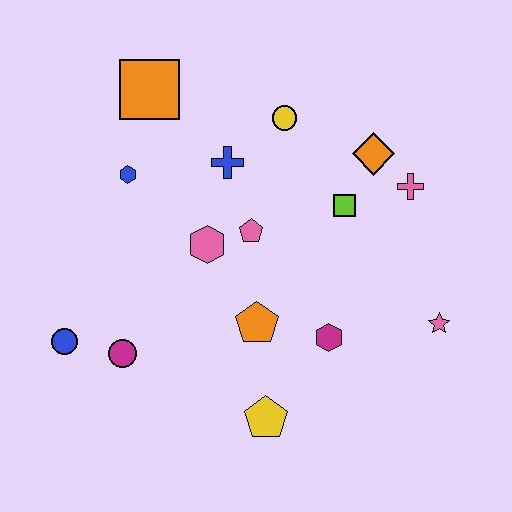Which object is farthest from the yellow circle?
The blue circle is farthest from the yellow circle.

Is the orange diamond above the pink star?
Yes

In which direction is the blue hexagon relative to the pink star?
The blue hexagon is to the left of the pink star.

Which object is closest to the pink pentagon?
The pink hexagon is closest to the pink pentagon.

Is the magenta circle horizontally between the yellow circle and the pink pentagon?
No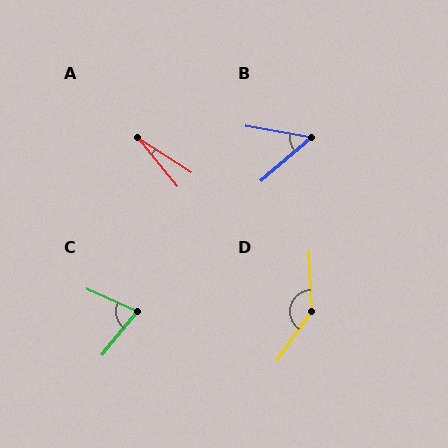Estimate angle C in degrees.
Approximately 75 degrees.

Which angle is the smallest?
A, at approximately 18 degrees.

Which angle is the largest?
D, at approximately 143 degrees.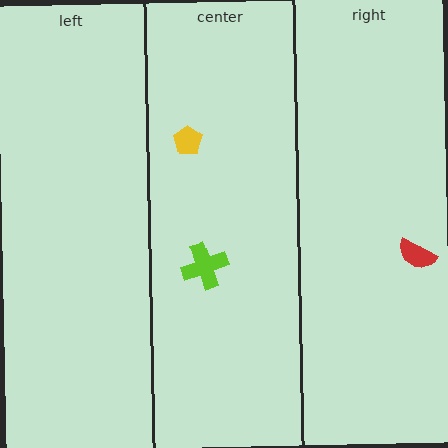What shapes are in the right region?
The red semicircle.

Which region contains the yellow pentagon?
The center region.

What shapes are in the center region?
The lime cross, the yellow pentagon.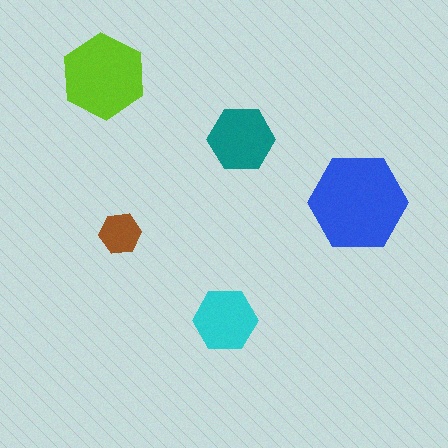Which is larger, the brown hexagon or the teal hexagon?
The teal one.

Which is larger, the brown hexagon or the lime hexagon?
The lime one.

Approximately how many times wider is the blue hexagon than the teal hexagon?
About 1.5 times wider.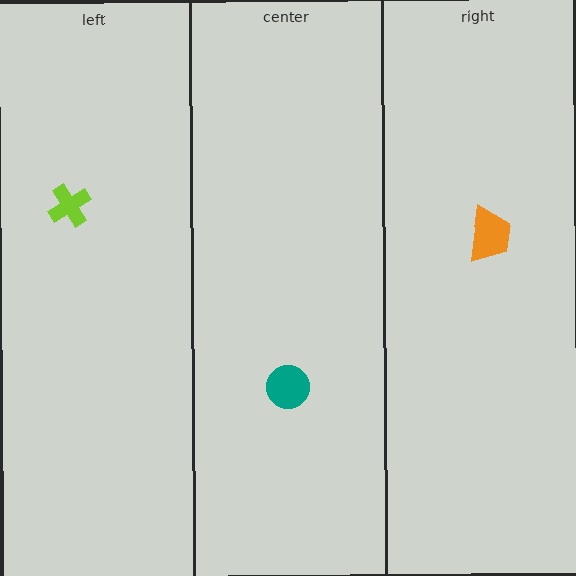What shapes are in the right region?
The orange trapezoid.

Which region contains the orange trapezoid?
The right region.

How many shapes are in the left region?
1.